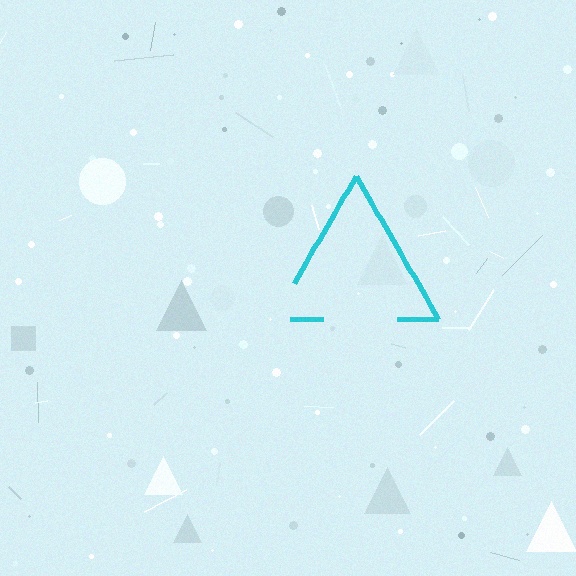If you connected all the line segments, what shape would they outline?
They would outline a triangle.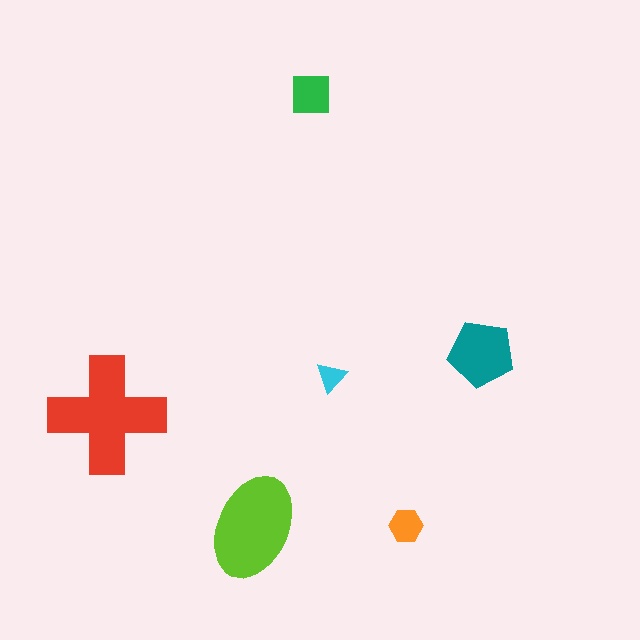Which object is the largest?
The red cross.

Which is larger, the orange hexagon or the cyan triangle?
The orange hexagon.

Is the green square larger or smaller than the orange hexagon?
Larger.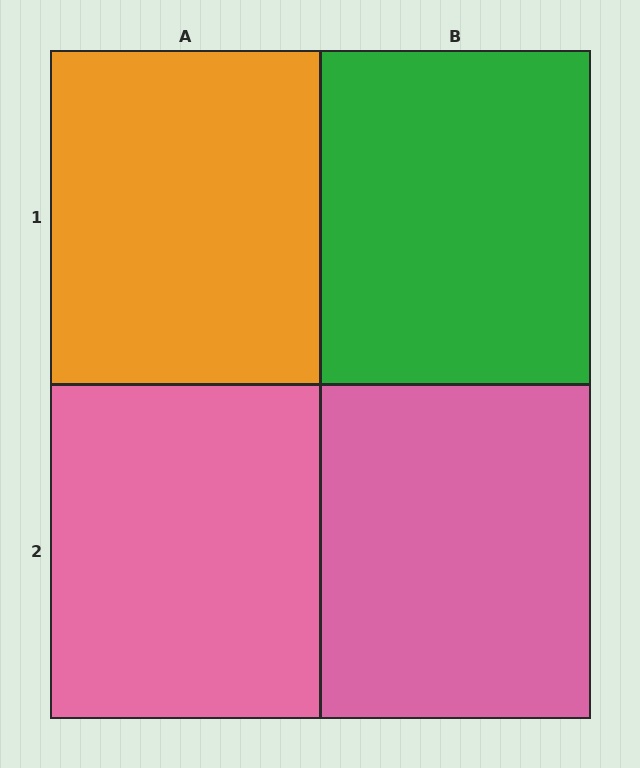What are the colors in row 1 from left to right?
Orange, green.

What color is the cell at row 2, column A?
Pink.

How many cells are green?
1 cell is green.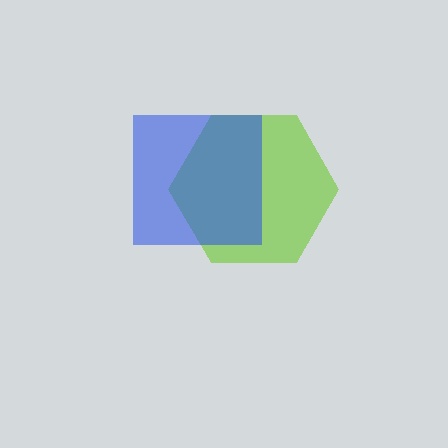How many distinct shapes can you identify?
There are 2 distinct shapes: a lime hexagon, a blue square.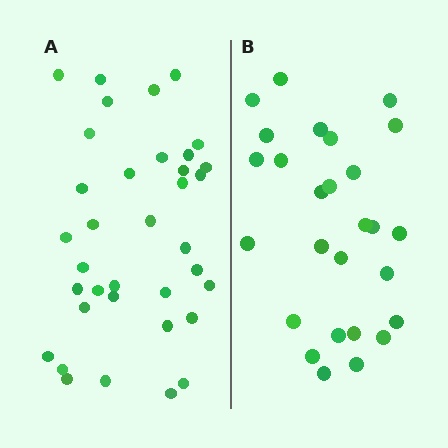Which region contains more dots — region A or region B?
Region A (the left region) has more dots.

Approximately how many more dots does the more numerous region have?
Region A has roughly 8 or so more dots than region B.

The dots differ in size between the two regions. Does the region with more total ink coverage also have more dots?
No. Region B has more total ink coverage because its dots are larger, but region A actually contains more individual dots. Total area can be misleading — the number of items is what matters here.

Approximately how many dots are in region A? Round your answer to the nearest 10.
About 40 dots. (The exact count is 36, which rounds to 40.)